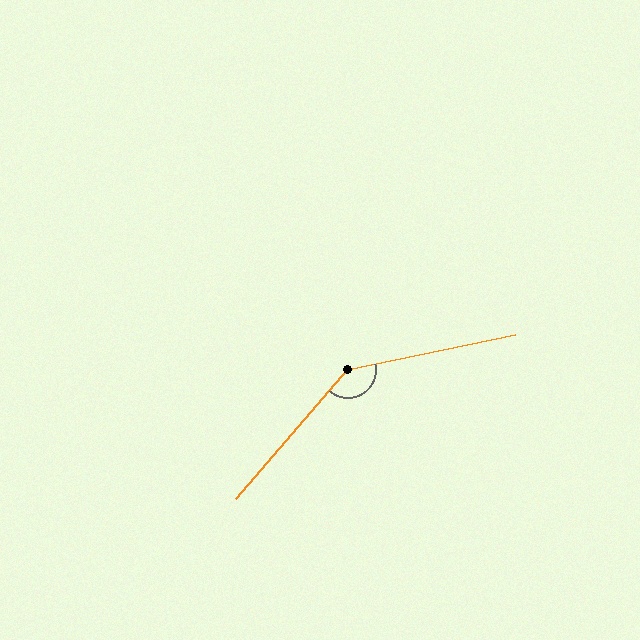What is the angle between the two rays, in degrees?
Approximately 143 degrees.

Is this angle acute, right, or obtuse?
It is obtuse.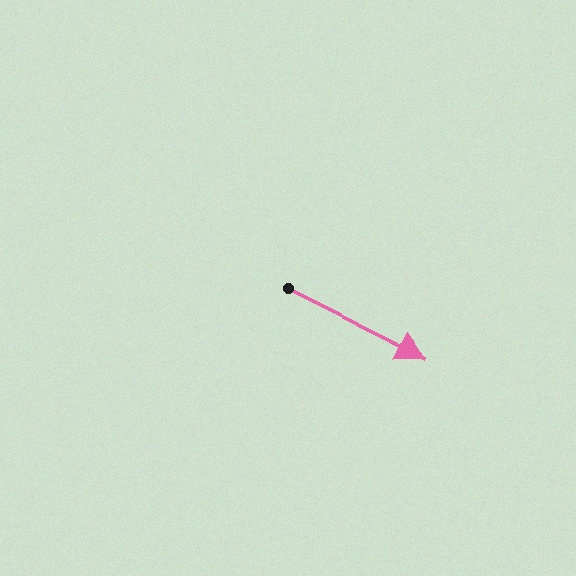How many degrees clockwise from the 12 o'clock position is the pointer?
Approximately 117 degrees.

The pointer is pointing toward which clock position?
Roughly 4 o'clock.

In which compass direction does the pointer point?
Southeast.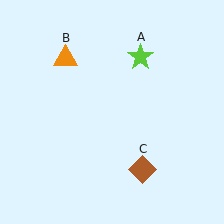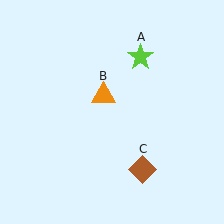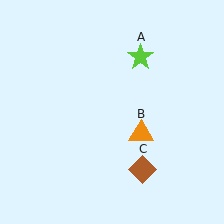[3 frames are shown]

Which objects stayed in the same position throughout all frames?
Lime star (object A) and brown diamond (object C) remained stationary.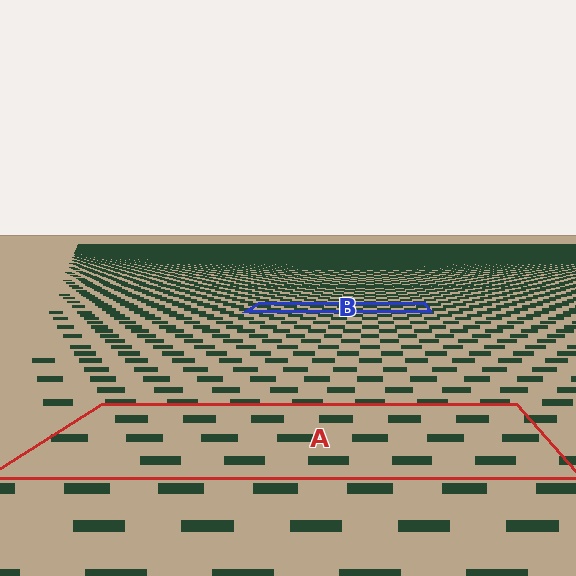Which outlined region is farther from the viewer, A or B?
Region B is farther from the viewer — the texture elements inside it appear smaller and more densely packed.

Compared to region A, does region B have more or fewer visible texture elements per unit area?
Region B has more texture elements per unit area — they are packed more densely because it is farther away.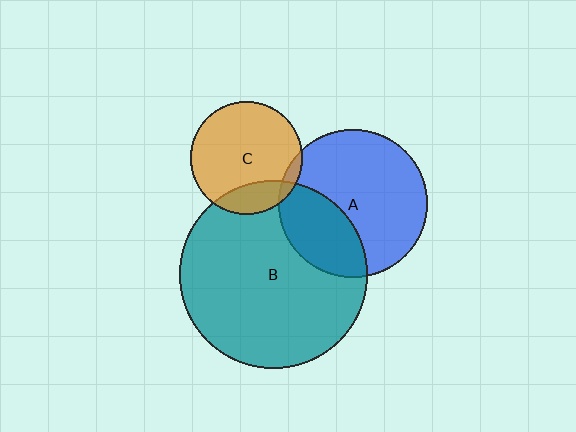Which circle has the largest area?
Circle B (teal).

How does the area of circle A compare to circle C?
Approximately 1.7 times.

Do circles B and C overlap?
Yes.